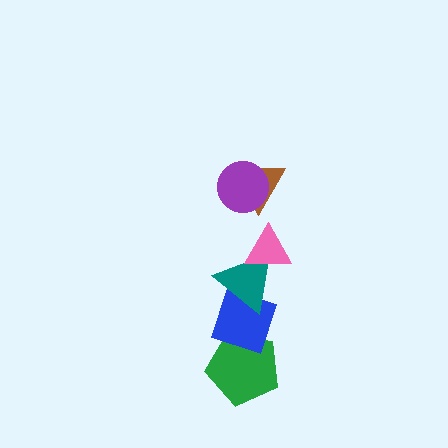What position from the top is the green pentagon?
The green pentagon is 6th from the top.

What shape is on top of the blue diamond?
The teal triangle is on top of the blue diamond.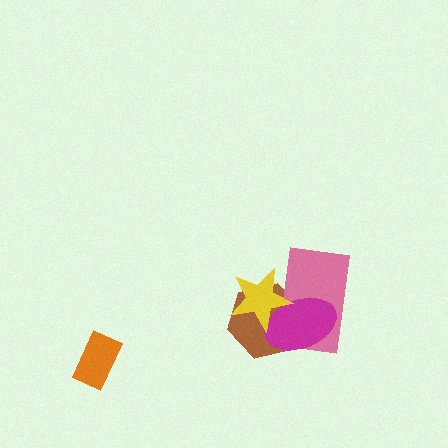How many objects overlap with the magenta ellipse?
3 objects overlap with the magenta ellipse.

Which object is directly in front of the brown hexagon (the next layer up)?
The pink rectangle is directly in front of the brown hexagon.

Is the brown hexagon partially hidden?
Yes, it is partially covered by another shape.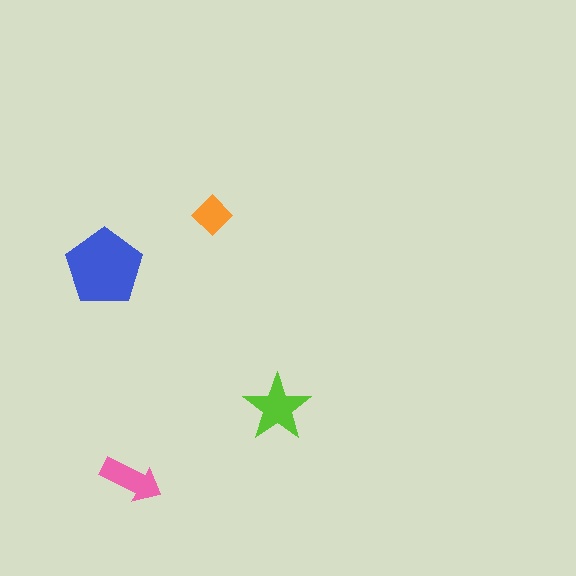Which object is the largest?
The blue pentagon.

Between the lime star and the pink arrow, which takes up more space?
The lime star.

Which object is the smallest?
The orange diamond.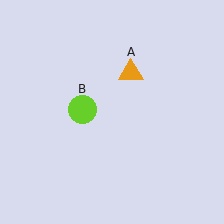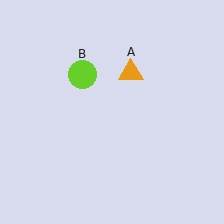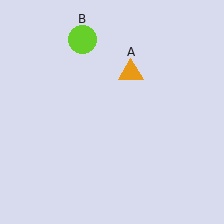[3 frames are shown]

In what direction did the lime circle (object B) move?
The lime circle (object B) moved up.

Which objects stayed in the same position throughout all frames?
Orange triangle (object A) remained stationary.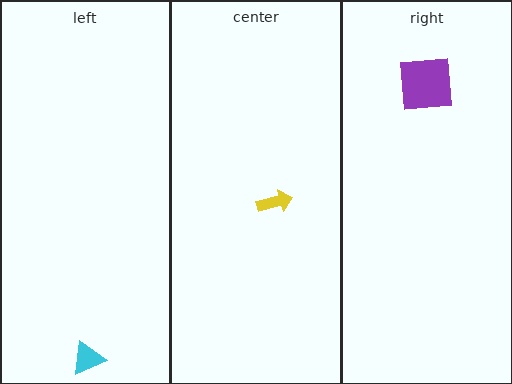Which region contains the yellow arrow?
The center region.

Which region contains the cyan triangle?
The left region.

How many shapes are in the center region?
1.